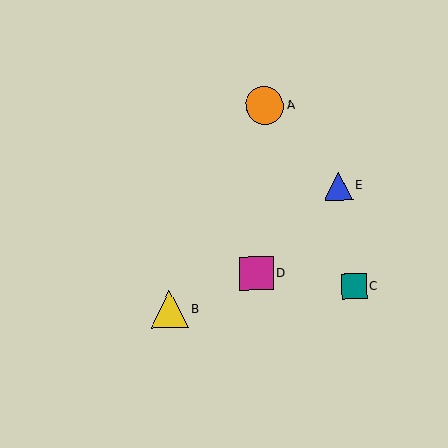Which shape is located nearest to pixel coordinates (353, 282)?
The teal square (labeled C) at (354, 286) is nearest to that location.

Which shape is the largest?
The orange circle (labeled A) is the largest.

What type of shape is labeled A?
Shape A is an orange circle.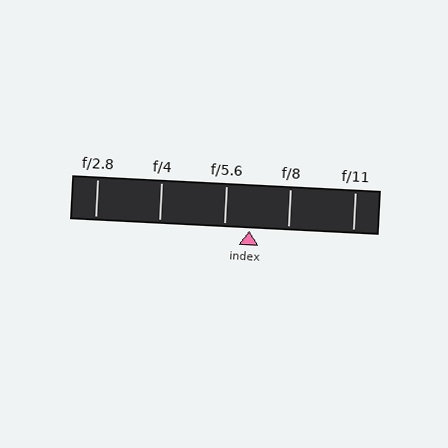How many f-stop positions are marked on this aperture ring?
There are 5 f-stop positions marked.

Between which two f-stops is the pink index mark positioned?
The index mark is between f/5.6 and f/8.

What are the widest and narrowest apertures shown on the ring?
The widest aperture shown is f/2.8 and the narrowest is f/11.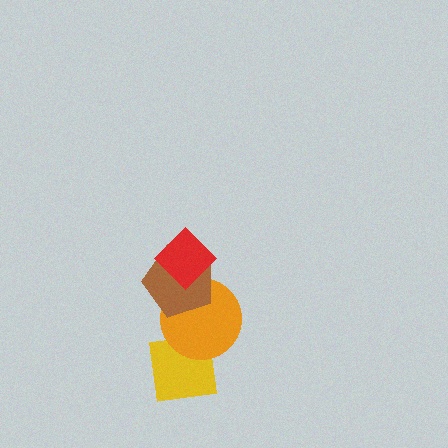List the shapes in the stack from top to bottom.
From top to bottom: the red diamond, the brown pentagon, the orange circle, the yellow square.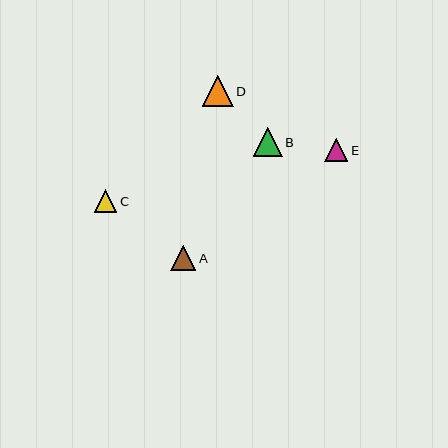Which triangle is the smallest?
Triangle C is the smallest with a size of approximately 23 pixels.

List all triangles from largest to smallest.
From largest to smallest: D, B, A, E, C.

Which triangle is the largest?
Triangle D is the largest with a size of approximately 30 pixels.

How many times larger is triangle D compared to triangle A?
Triangle D is approximately 1.2 times the size of triangle A.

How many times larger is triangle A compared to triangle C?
Triangle A is approximately 1.1 times the size of triangle C.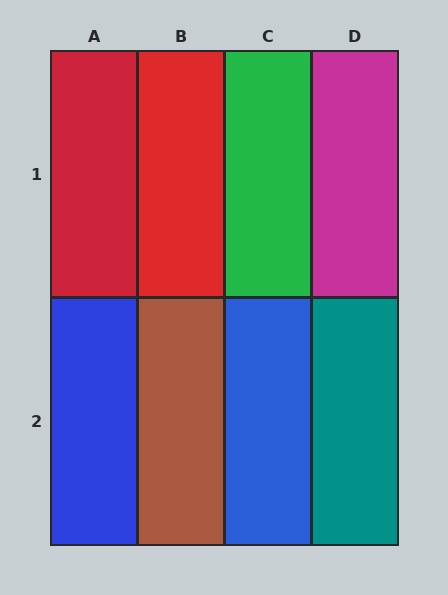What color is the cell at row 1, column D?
Magenta.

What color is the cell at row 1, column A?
Red.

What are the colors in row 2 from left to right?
Blue, brown, blue, teal.